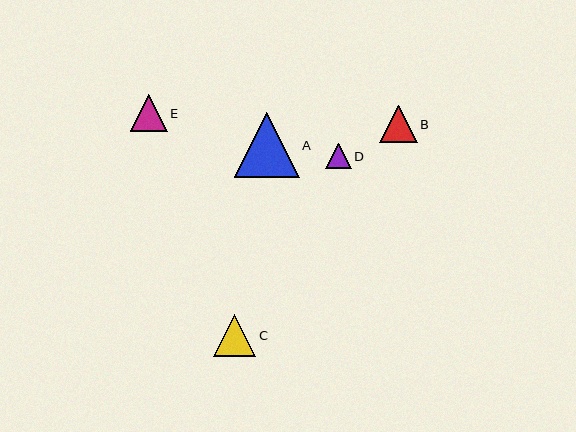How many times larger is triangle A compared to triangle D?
Triangle A is approximately 2.5 times the size of triangle D.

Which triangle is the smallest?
Triangle D is the smallest with a size of approximately 26 pixels.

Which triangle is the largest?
Triangle A is the largest with a size of approximately 65 pixels.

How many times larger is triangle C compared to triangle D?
Triangle C is approximately 1.7 times the size of triangle D.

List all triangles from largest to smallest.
From largest to smallest: A, C, B, E, D.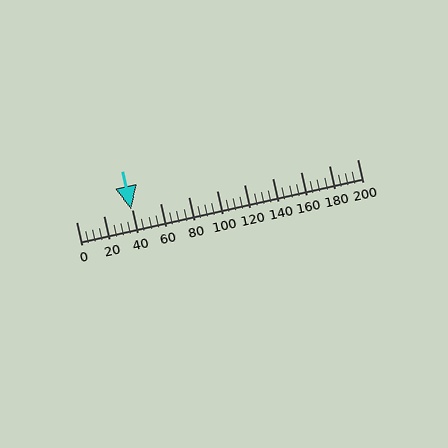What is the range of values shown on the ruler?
The ruler shows values from 0 to 200.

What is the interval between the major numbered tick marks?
The major tick marks are spaced 20 units apart.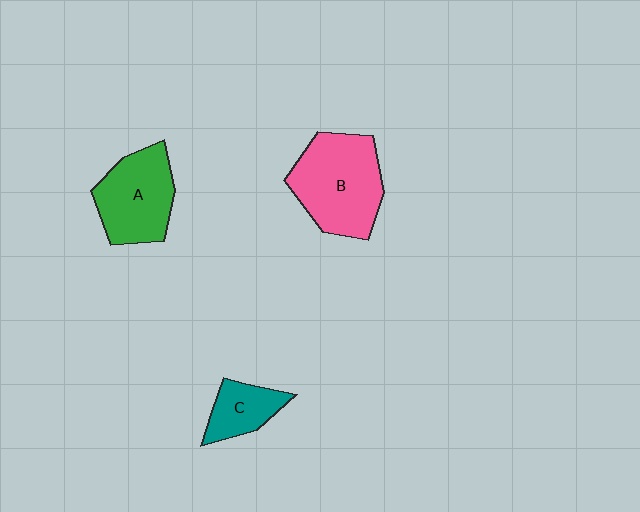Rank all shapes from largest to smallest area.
From largest to smallest: B (pink), A (green), C (teal).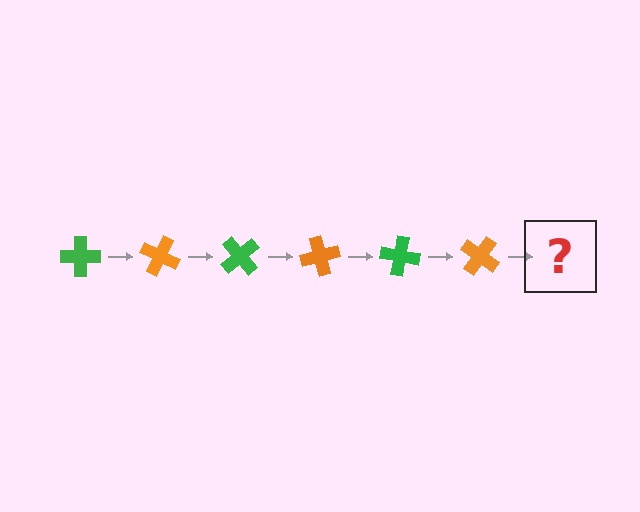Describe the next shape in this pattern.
It should be a green cross, rotated 150 degrees from the start.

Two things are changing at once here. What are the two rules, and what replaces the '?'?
The two rules are that it rotates 25 degrees each step and the color cycles through green and orange. The '?' should be a green cross, rotated 150 degrees from the start.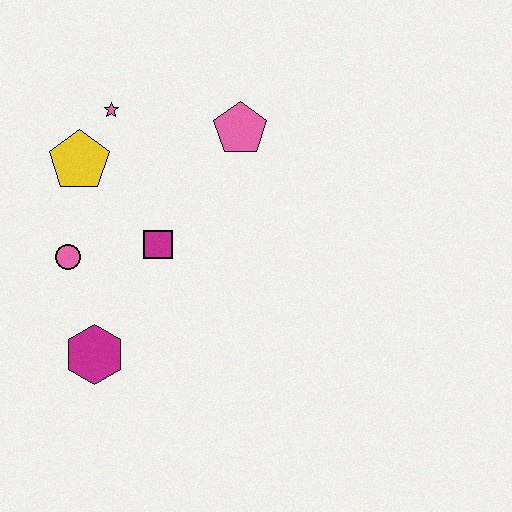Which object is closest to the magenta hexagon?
The pink circle is closest to the magenta hexagon.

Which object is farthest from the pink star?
The magenta hexagon is farthest from the pink star.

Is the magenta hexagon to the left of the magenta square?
Yes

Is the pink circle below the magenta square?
Yes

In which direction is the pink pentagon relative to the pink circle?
The pink pentagon is to the right of the pink circle.